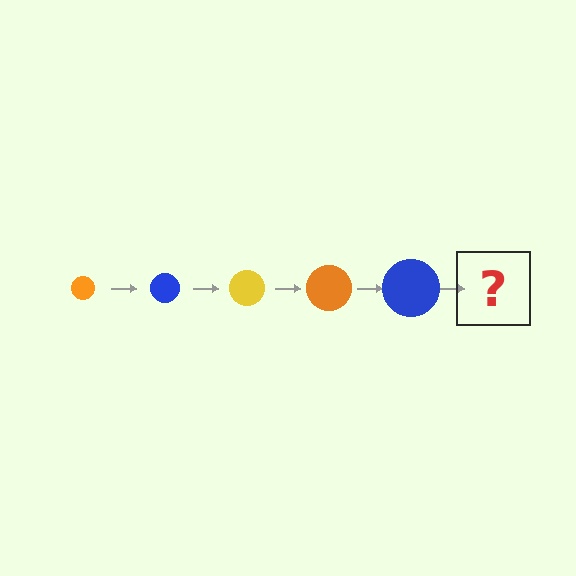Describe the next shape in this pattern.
It should be a yellow circle, larger than the previous one.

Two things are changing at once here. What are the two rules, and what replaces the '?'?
The two rules are that the circle grows larger each step and the color cycles through orange, blue, and yellow. The '?' should be a yellow circle, larger than the previous one.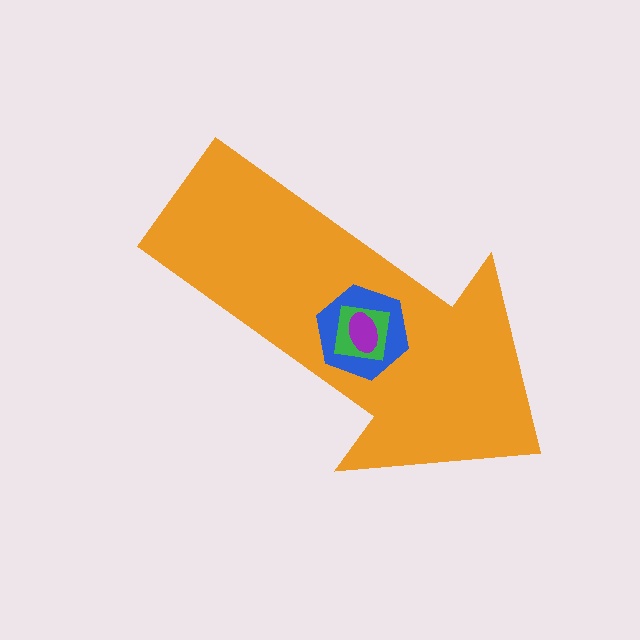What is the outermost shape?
The orange arrow.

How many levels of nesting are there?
4.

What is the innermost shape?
The purple ellipse.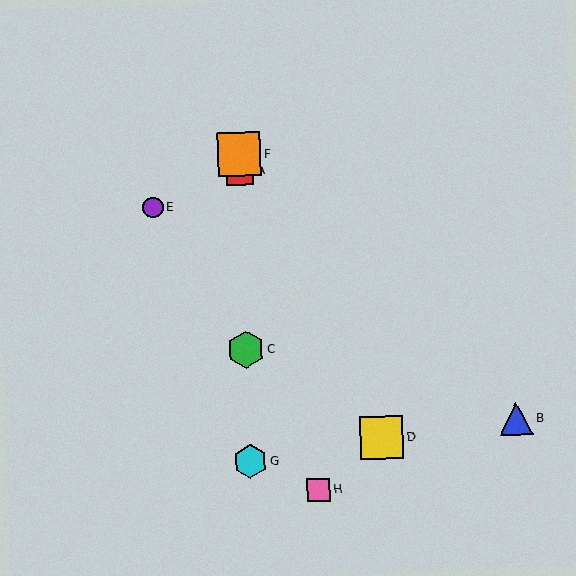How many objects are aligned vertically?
4 objects (A, C, F, G) are aligned vertically.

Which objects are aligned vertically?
Objects A, C, F, G are aligned vertically.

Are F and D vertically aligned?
No, F is at x≈239 and D is at x≈382.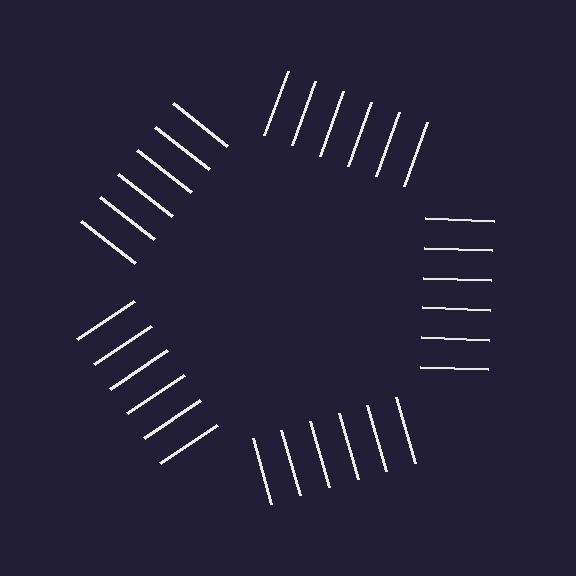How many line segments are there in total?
30 — 6 along each of the 5 edges.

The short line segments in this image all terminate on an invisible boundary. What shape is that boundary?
An illusory pentagon — the line segments terminate on its edges but no continuous stroke is drawn.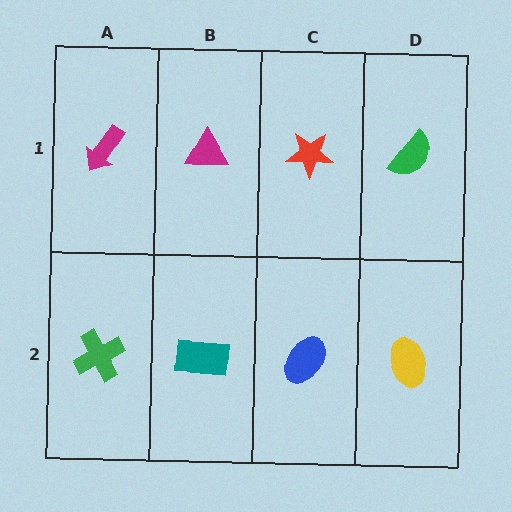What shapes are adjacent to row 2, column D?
A green semicircle (row 1, column D), a blue ellipse (row 2, column C).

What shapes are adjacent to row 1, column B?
A teal rectangle (row 2, column B), a magenta arrow (row 1, column A), a red star (row 1, column C).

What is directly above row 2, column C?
A red star.